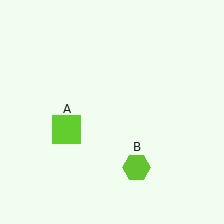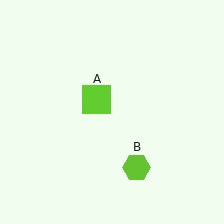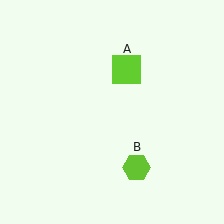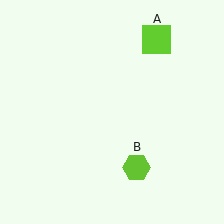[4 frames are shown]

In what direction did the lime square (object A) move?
The lime square (object A) moved up and to the right.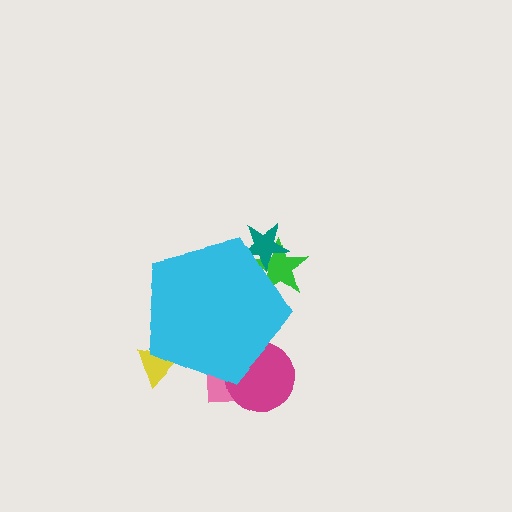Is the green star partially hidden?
Yes, the green star is partially hidden behind the cyan pentagon.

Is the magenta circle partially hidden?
Yes, the magenta circle is partially hidden behind the cyan pentagon.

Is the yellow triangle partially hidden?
Yes, the yellow triangle is partially hidden behind the cyan pentagon.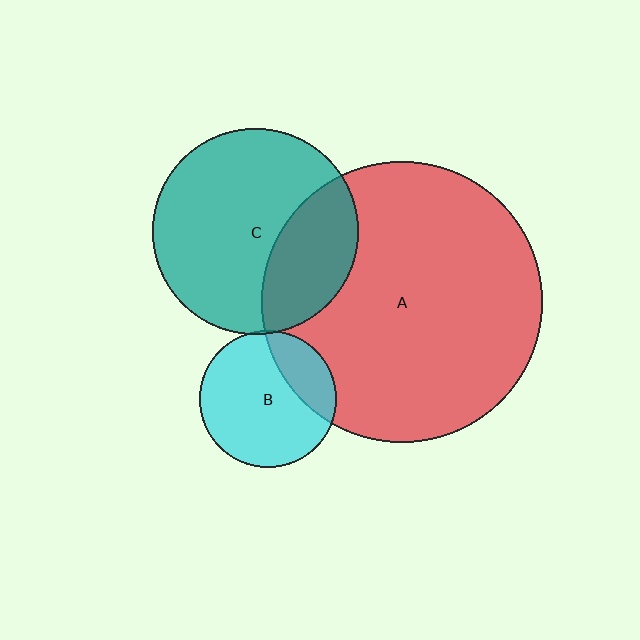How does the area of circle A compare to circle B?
Approximately 4.2 times.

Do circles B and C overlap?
Yes.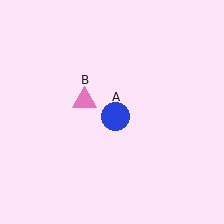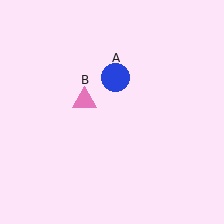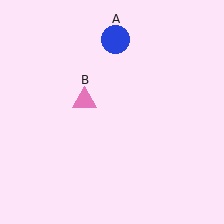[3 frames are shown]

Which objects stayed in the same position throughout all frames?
Pink triangle (object B) remained stationary.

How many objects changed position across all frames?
1 object changed position: blue circle (object A).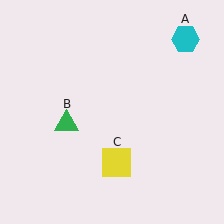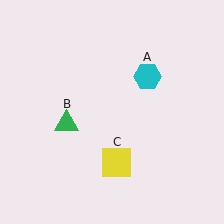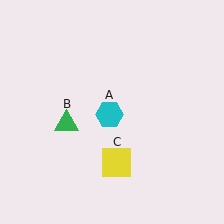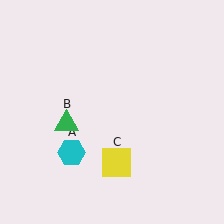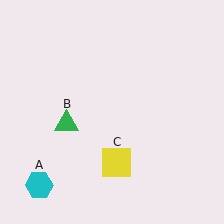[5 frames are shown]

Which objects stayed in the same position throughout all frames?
Green triangle (object B) and yellow square (object C) remained stationary.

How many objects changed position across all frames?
1 object changed position: cyan hexagon (object A).